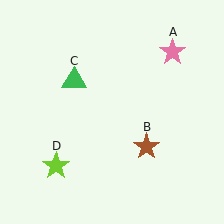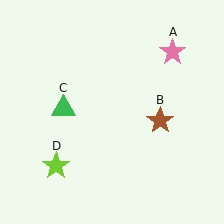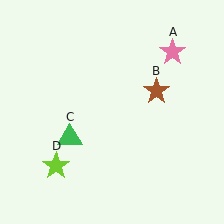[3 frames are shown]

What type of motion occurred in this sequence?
The brown star (object B), green triangle (object C) rotated counterclockwise around the center of the scene.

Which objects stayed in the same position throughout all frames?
Pink star (object A) and lime star (object D) remained stationary.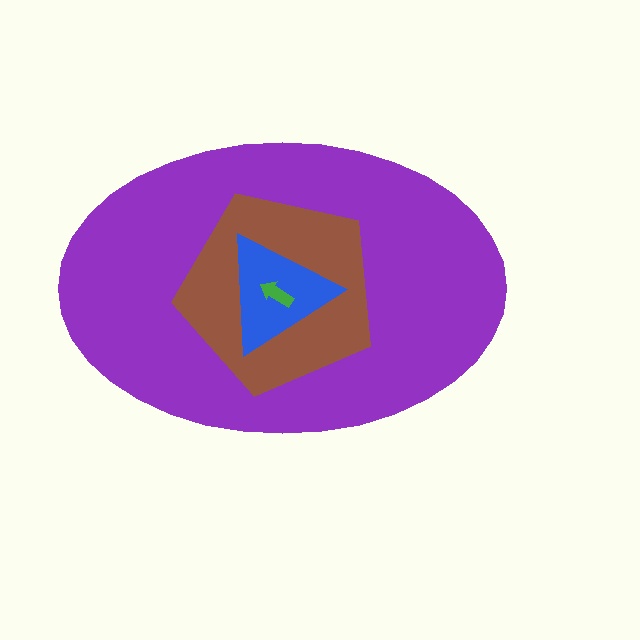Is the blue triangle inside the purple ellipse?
Yes.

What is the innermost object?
The green arrow.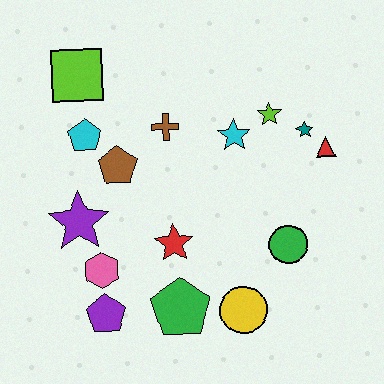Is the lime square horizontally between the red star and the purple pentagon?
No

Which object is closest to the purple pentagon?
The pink hexagon is closest to the purple pentagon.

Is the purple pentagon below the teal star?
Yes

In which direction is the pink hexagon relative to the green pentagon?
The pink hexagon is to the left of the green pentagon.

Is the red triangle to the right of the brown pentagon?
Yes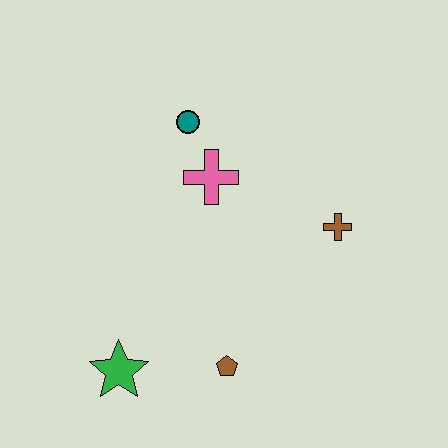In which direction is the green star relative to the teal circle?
The green star is below the teal circle.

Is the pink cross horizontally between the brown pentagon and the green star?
Yes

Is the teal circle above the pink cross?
Yes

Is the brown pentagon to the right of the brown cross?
No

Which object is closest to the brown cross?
The pink cross is closest to the brown cross.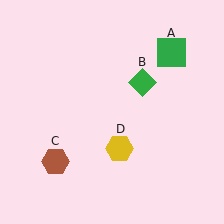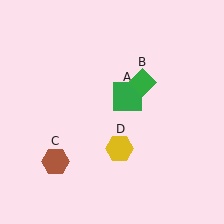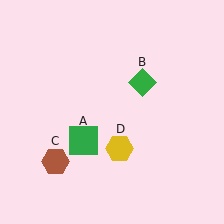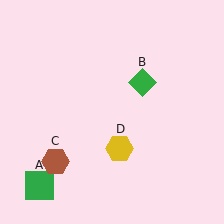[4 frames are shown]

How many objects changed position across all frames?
1 object changed position: green square (object A).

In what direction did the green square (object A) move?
The green square (object A) moved down and to the left.